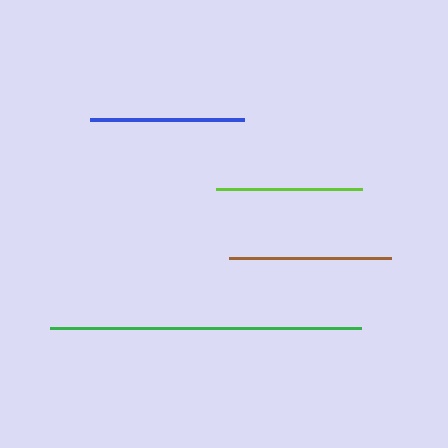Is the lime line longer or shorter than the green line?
The green line is longer than the lime line.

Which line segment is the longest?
The green line is the longest at approximately 312 pixels.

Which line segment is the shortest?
The lime line is the shortest at approximately 145 pixels.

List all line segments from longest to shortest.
From longest to shortest: green, brown, blue, lime.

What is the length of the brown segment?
The brown segment is approximately 162 pixels long.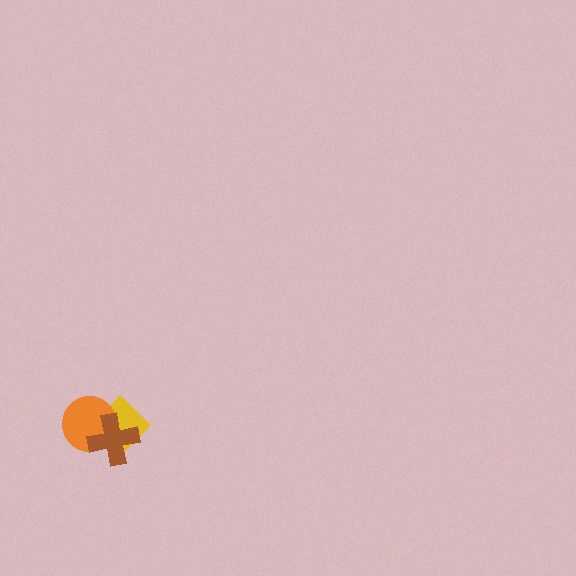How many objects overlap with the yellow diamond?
2 objects overlap with the yellow diamond.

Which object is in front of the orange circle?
The brown cross is in front of the orange circle.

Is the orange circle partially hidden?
Yes, it is partially covered by another shape.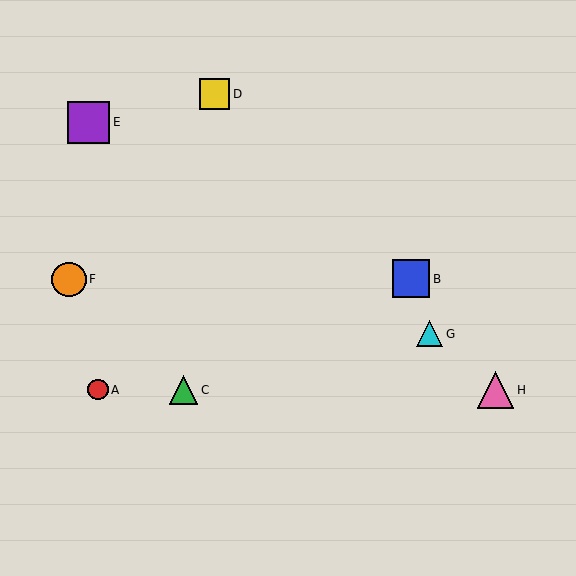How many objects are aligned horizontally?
3 objects (A, C, H) are aligned horizontally.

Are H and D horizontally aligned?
No, H is at y≈390 and D is at y≈94.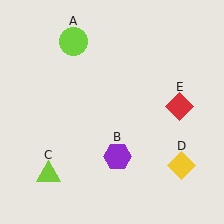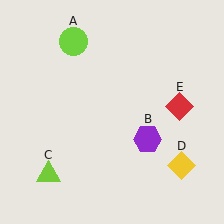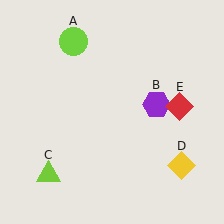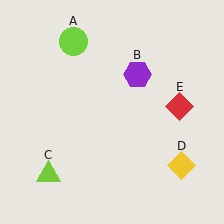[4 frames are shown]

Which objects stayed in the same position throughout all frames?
Lime circle (object A) and lime triangle (object C) and yellow diamond (object D) and red diamond (object E) remained stationary.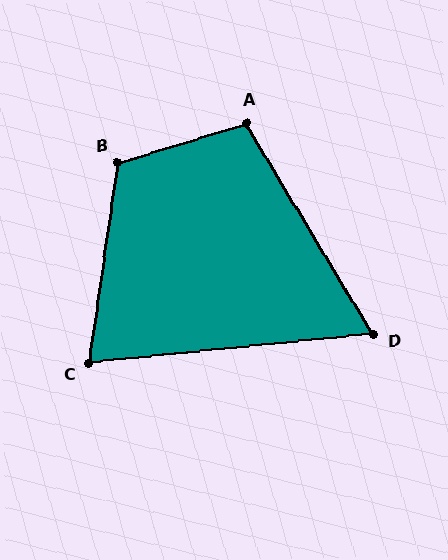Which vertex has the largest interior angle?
B, at approximately 115 degrees.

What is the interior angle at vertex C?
Approximately 76 degrees (acute).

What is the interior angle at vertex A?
Approximately 104 degrees (obtuse).